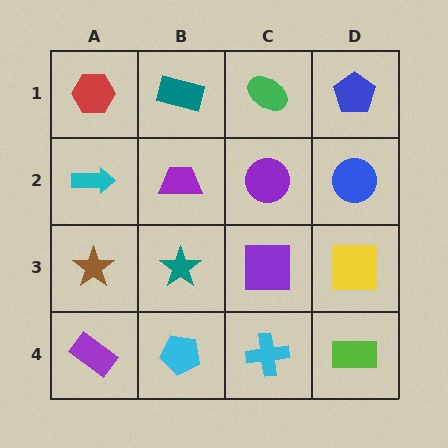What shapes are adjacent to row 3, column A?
A cyan arrow (row 2, column A), a purple rectangle (row 4, column A), a teal star (row 3, column B).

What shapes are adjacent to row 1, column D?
A blue circle (row 2, column D), a green ellipse (row 1, column C).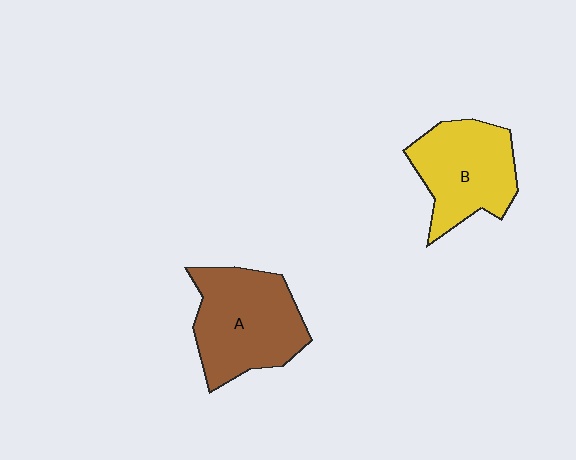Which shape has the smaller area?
Shape B (yellow).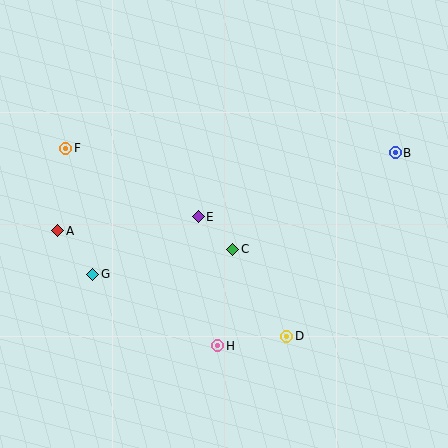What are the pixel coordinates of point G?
Point G is at (93, 274).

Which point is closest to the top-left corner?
Point F is closest to the top-left corner.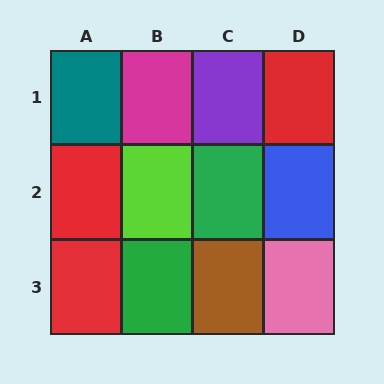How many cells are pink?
1 cell is pink.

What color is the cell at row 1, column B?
Magenta.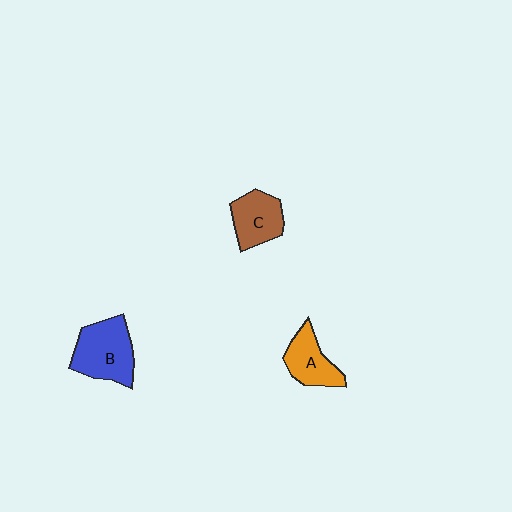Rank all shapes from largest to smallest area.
From largest to smallest: B (blue), C (brown), A (orange).